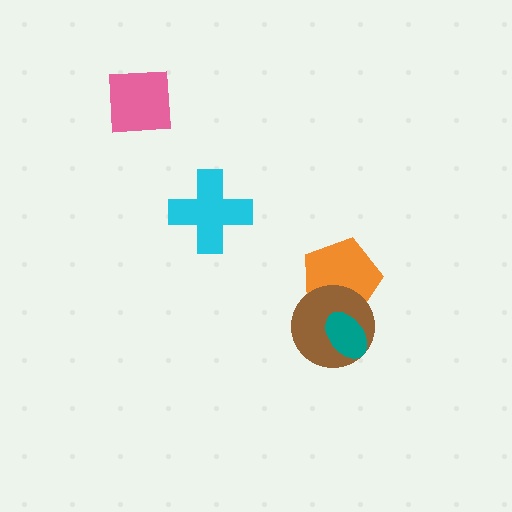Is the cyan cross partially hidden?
No, no other shape covers it.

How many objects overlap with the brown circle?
2 objects overlap with the brown circle.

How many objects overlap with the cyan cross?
0 objects overlap with the cyan cross.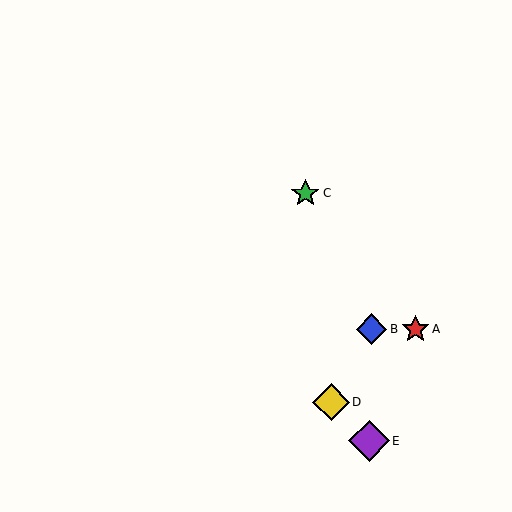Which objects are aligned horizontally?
Objects A, B are aligned horizontally.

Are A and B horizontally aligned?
Yes, both are at y≈329.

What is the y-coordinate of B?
Object B is at y≈329.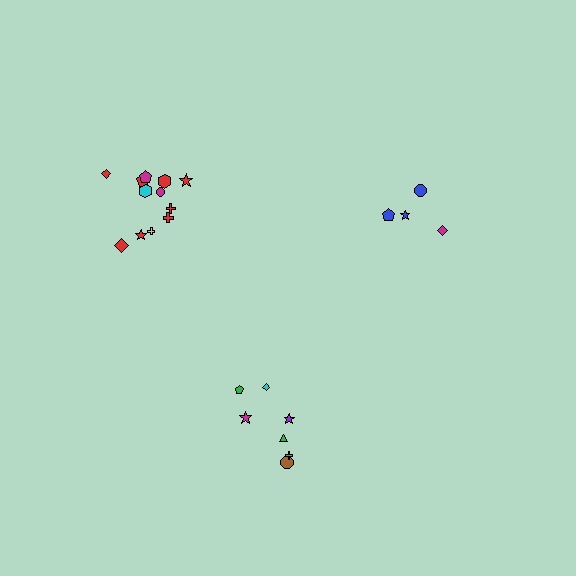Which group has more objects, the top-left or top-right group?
The top-left group.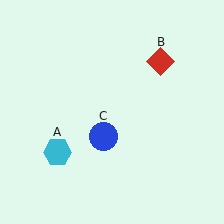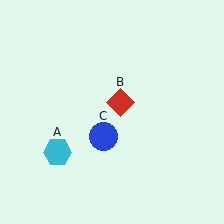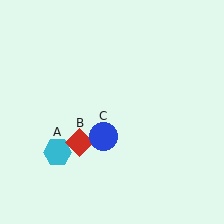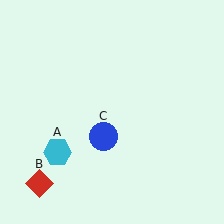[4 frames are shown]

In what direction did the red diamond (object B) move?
The red diamond (object B) moved down and to the left.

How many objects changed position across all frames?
1 object changed position: red diamond (object B).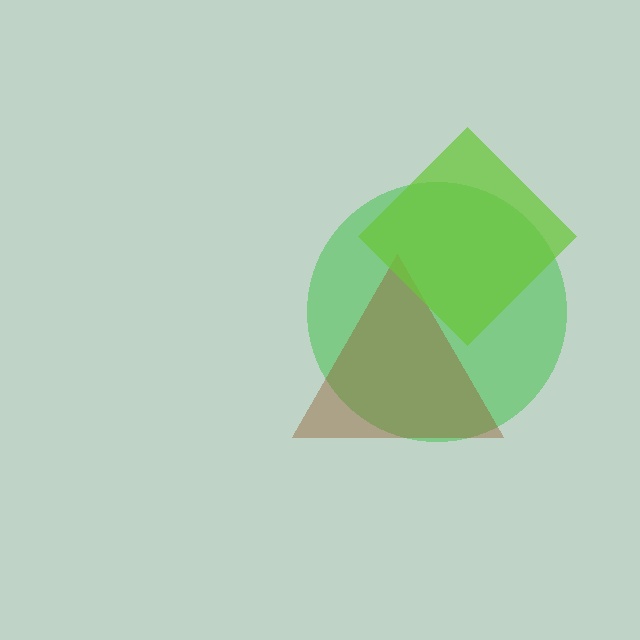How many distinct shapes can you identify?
There are 3 distinct shapes: a green circle, a brown triangle, a lime diamond.